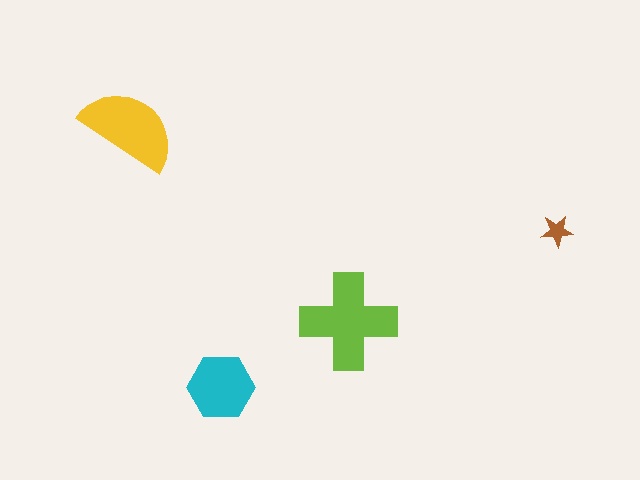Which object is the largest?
The lime cross.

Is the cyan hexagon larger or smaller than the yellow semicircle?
Smaller.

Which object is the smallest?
The brown star.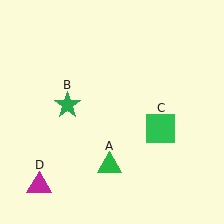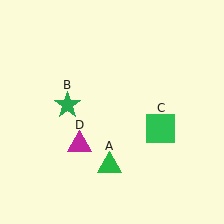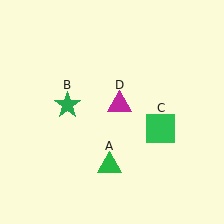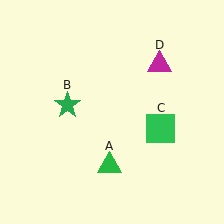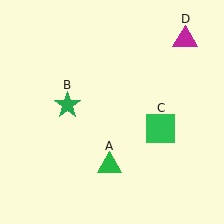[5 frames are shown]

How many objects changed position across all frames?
1 object changed position: magenta triangle (object D).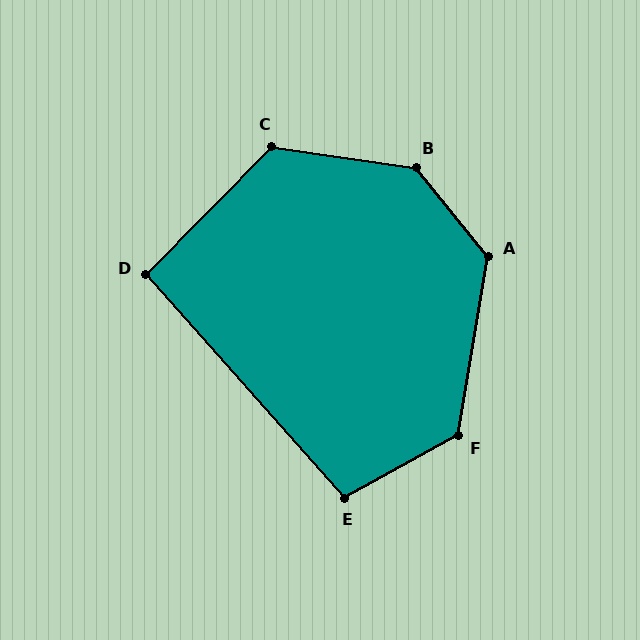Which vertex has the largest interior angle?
B, at approximately 137 degrees.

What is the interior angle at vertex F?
Approximately 129 degrees (obtuse).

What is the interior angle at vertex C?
Approximately 126 degrees (obtuse).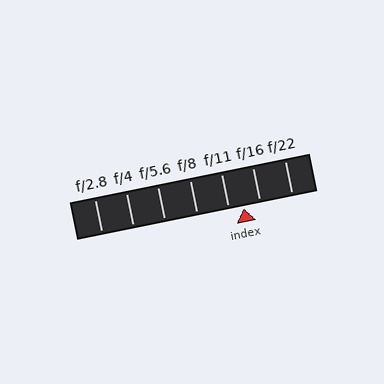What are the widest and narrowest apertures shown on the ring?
The widest aperture shown is f/2.8 and the narrowest is f/22.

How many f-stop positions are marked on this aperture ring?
There are 7 f-stop positions marked.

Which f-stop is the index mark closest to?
The index mark is closest to f/11.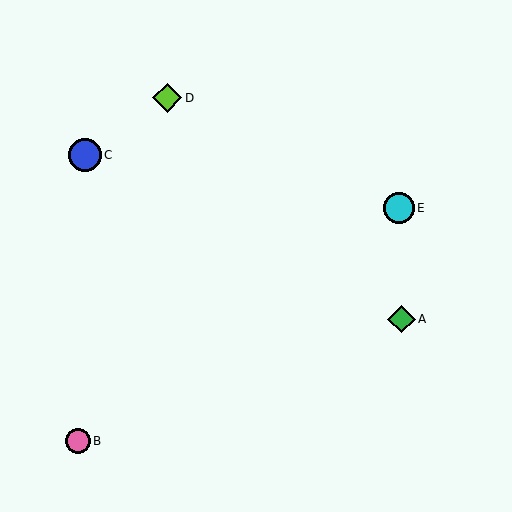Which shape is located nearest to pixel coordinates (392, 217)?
The cyan circle (labeled E) at (399, 208) is nearest to that location.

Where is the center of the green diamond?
The center of the green diamond is at (401, 319).